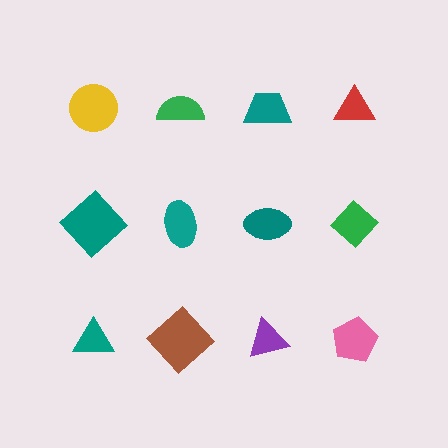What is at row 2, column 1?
A teal diamond.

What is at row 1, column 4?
A red triangle.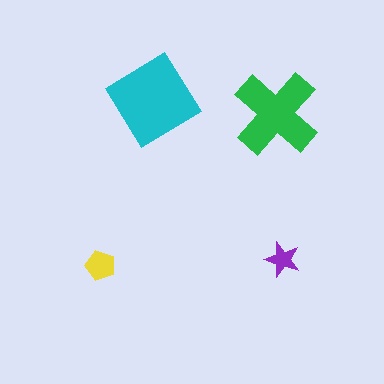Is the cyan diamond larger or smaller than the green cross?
Larger.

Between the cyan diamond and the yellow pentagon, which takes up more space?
The cyan diamond.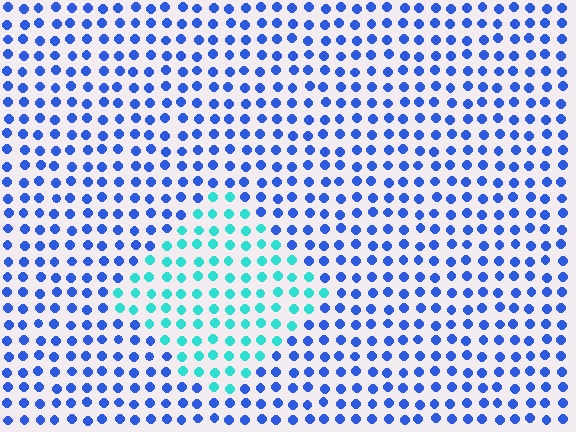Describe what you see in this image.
The image is filled with small blue elements in a uniform arrangement. A diamond-shaped region is visible where the elements are tinted to a slightly different hue, forming a subtle color boundary.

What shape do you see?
I see a diamond.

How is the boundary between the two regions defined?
The boundary is defined purely by a slight shift in hue (about 50 degrees). Spacing, size, and orientation are identical on both sides.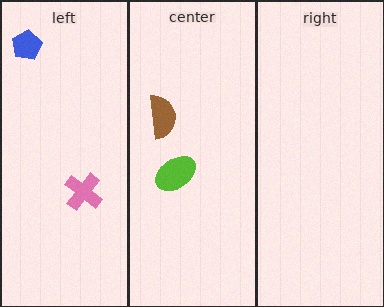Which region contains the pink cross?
The left region.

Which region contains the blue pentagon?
The left region.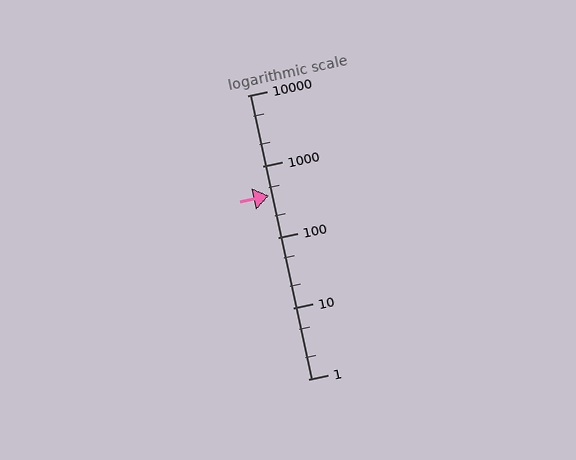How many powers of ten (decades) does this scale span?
The scale spans 4 decades, from 1 to 10000.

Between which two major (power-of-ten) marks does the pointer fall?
The pointer is between 100 and 1000.